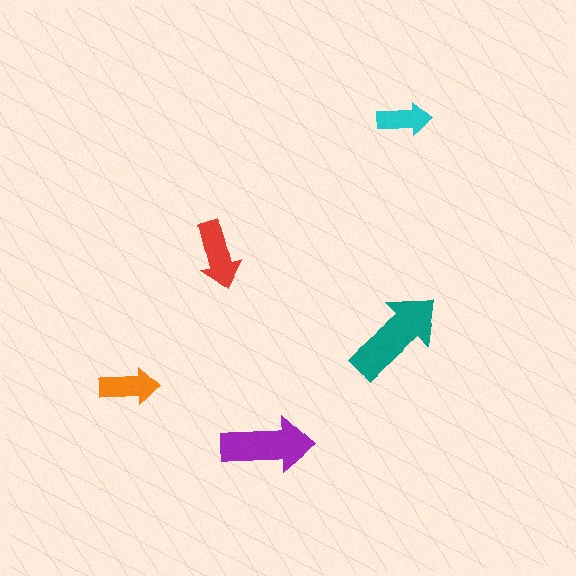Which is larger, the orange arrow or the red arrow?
The red one.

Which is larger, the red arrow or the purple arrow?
The purple one.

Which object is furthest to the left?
The orange arrow is leftmost.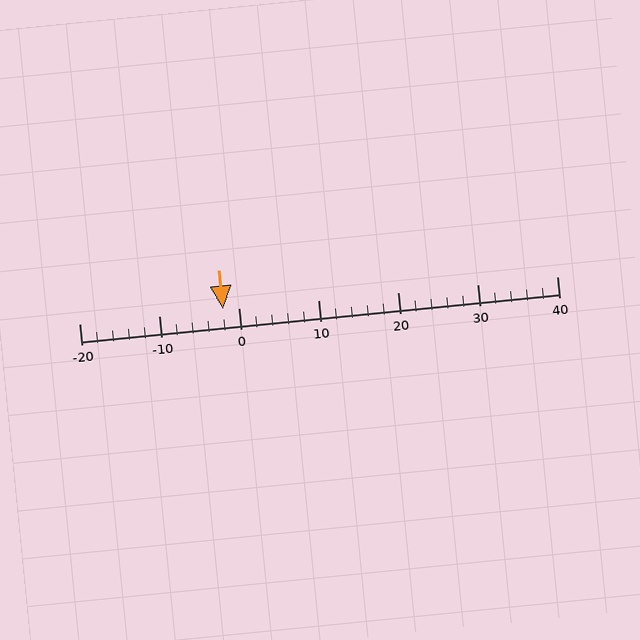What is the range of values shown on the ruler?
The ruler shows values from -20 to 40.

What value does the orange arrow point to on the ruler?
The orange arrow points to approximately -2.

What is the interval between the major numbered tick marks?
The major tick marks are spaced 10 units apart.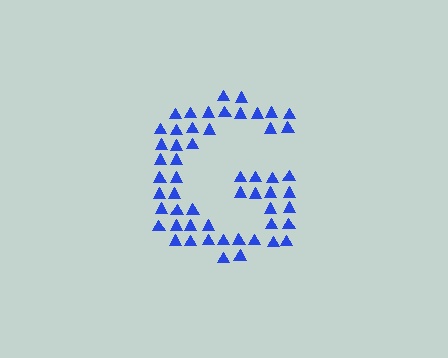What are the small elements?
The small elements are triangles.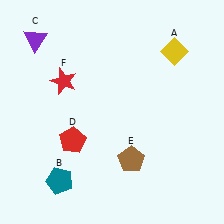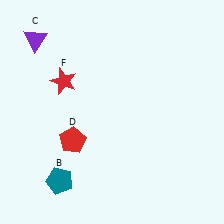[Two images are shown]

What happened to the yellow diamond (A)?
The yellow diamond (A) was removed in Image 2. It was in the top-right area of Image 1.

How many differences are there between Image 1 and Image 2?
There are 2 differences between the two images.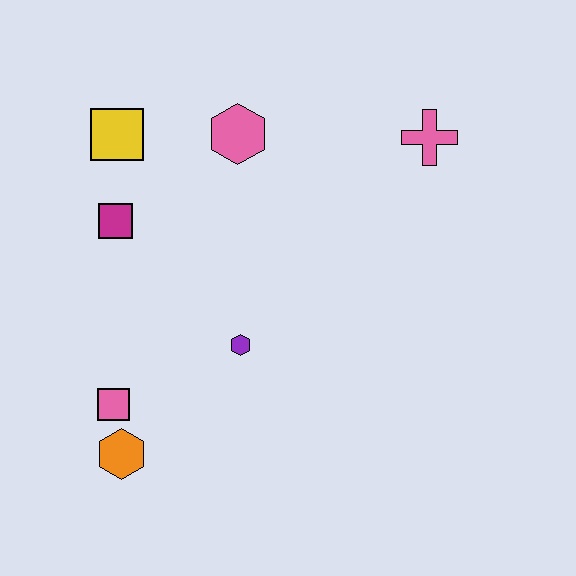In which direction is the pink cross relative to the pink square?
The pink cross is to the right of the pink square.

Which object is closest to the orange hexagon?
The pink square is closest to the orange hexagon.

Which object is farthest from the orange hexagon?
The pink cross is farthest from the orange hexagon.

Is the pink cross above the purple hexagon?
Yes